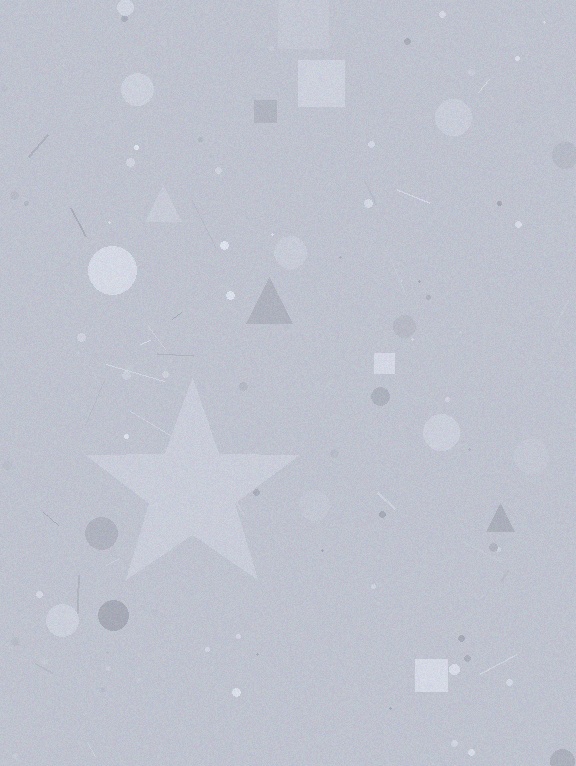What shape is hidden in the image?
A star is hidden in the image.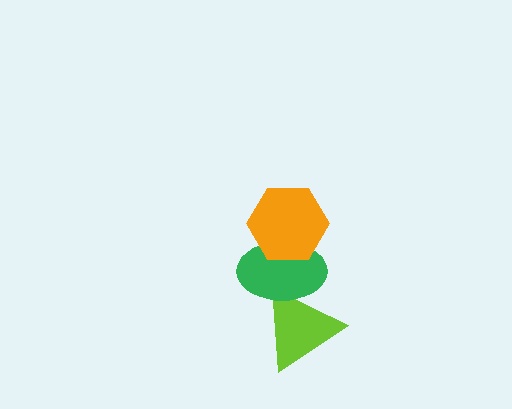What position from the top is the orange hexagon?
The orange hexagon is 1st from the top.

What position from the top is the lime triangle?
The lime triangle is 3rd from the top.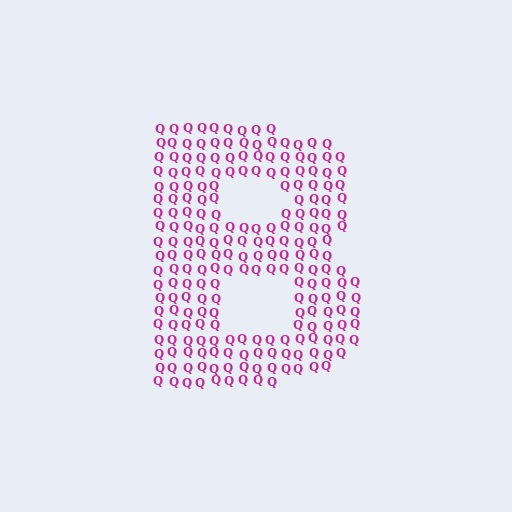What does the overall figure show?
The overall figure shows the letter B.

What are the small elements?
The small elements are letter Q's.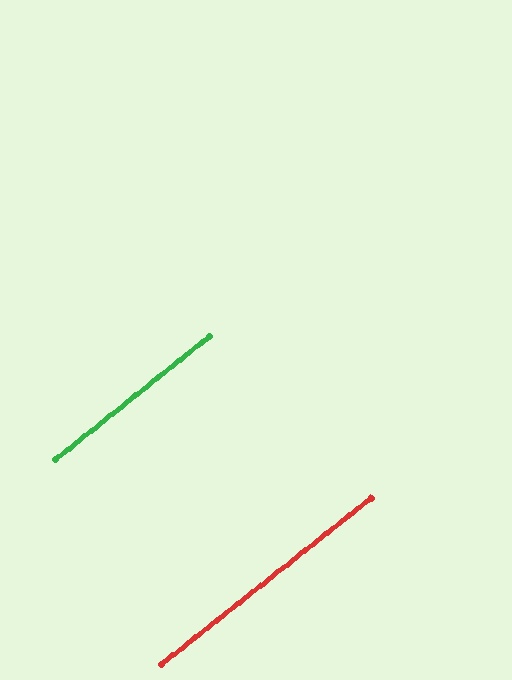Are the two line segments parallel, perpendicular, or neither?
Parallel — their directions differ by only 0.2°.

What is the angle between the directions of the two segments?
Approximately 0 degrees.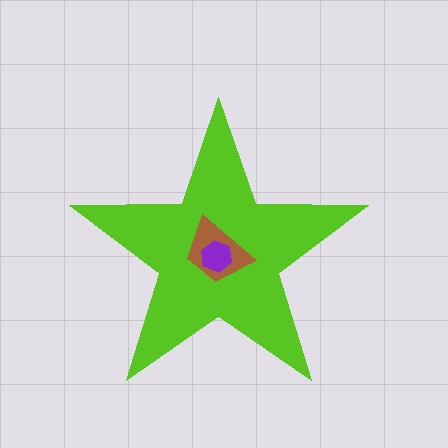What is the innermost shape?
The purple hexagon.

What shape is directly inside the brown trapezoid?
The purple hexagon.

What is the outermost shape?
The lime star.